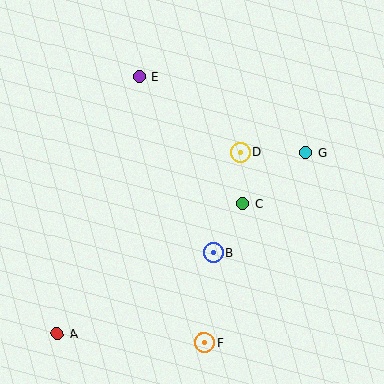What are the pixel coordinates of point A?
Point A is at (57, 334).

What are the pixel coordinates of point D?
Point D is at (240, 152).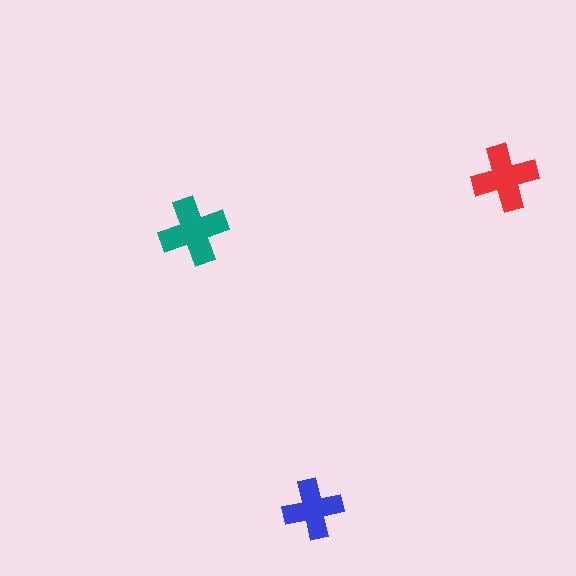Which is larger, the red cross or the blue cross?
The red one.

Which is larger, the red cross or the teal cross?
The teal one.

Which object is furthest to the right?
The red cross is rightmost.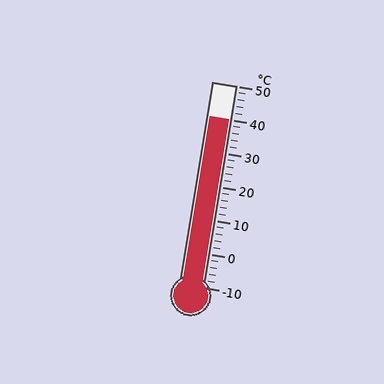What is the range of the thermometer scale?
The thermometer scale ranges from -10°C to 50°C.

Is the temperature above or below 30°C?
The temperature is above 30°C.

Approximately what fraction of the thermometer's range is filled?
The thermometer is filled to approximately 85% of its range.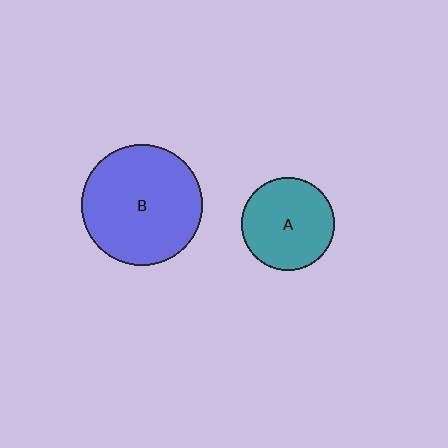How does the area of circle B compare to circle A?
Approximately 1.7 times.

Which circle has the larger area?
Circle B (blue).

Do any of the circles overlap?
No, none of the circles overlap.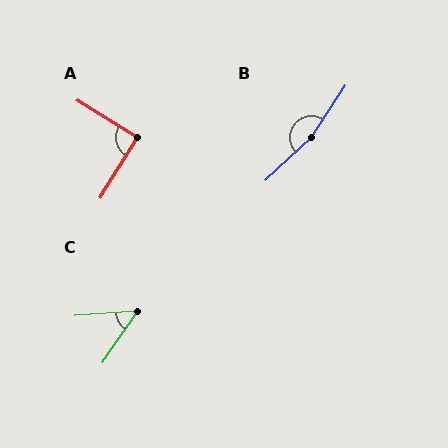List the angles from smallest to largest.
C (51°), A (90°), B (167°).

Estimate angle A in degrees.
Approximately 90 degrees.